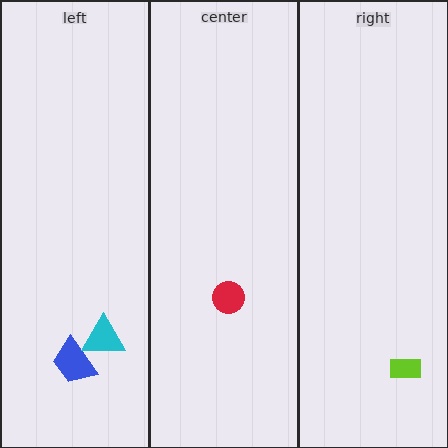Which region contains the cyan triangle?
The left region.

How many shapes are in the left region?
2.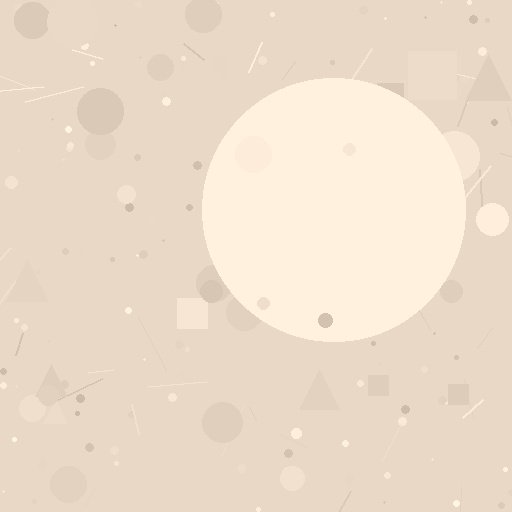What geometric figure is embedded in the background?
A circle is embedded in the background.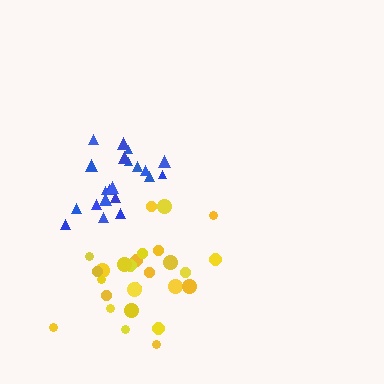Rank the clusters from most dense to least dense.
blue, yellow.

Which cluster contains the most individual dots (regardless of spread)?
Yellow (27).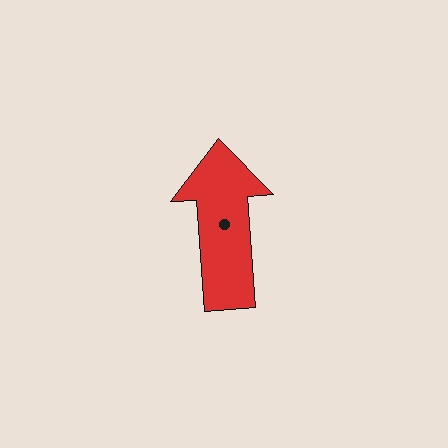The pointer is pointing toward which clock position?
Roughly 12 o'clock.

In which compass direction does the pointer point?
North.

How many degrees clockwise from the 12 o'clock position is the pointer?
Approximately 356 degrees.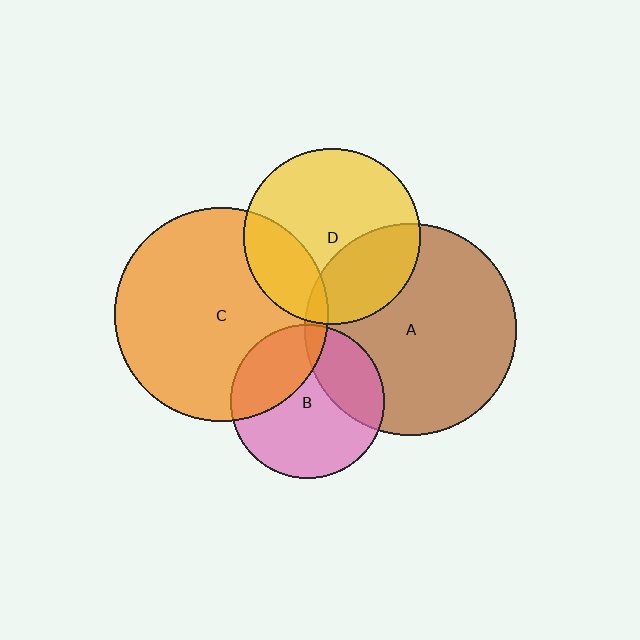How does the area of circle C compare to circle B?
Approximately 1.9 times.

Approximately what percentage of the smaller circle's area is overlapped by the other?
Approximately 30%.